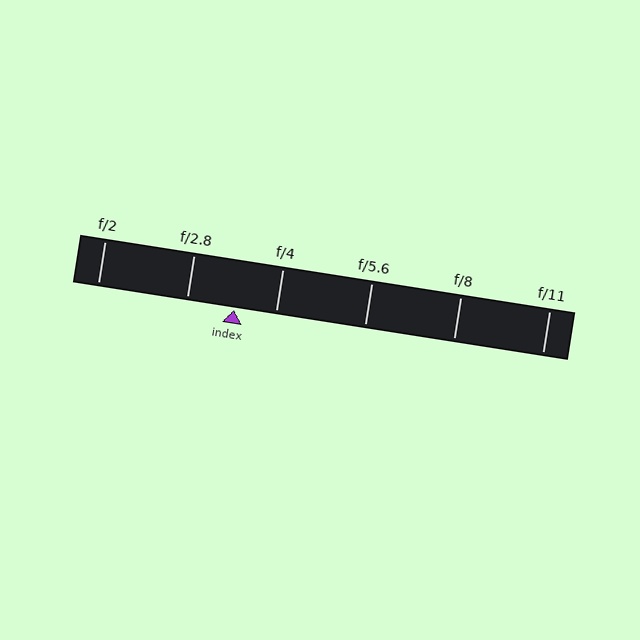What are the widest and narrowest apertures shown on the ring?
The widest aperture shown is f/2 and the narrowest is f/11.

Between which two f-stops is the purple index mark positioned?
The index mark is between f/2.8 and f/4.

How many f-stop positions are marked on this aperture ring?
There are 6 f-stop positions marked.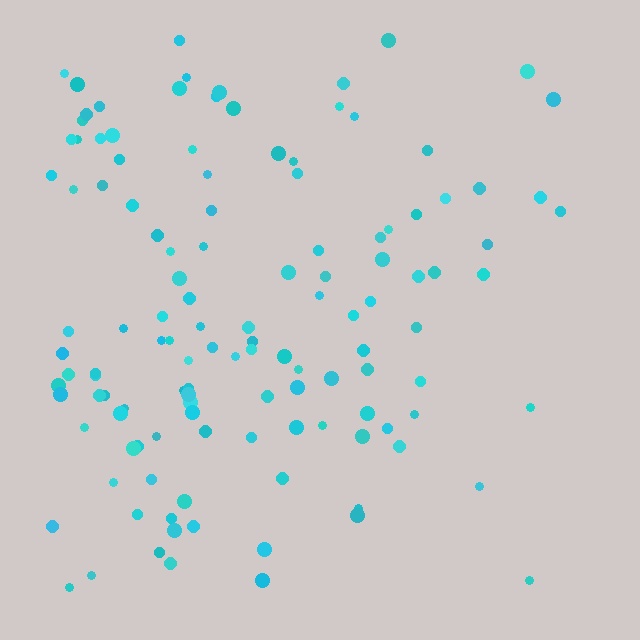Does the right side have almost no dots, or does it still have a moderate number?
Still a moderate number, just noticeably fewer than the left.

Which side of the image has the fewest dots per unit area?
The right.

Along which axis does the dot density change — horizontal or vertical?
Horizontal.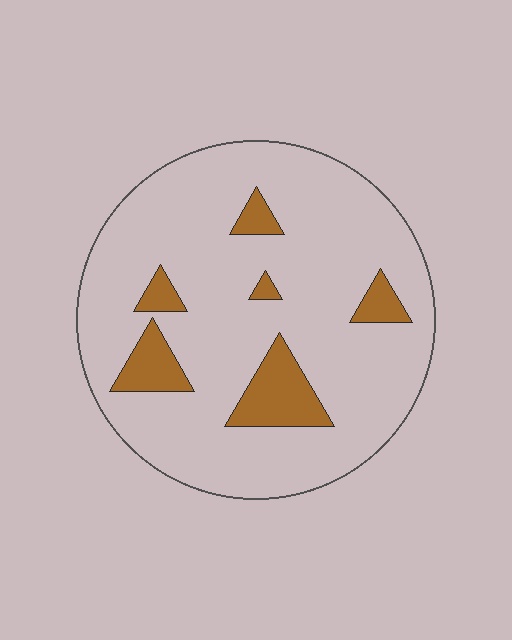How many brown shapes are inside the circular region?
6.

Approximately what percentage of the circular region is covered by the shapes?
Approximately 15%.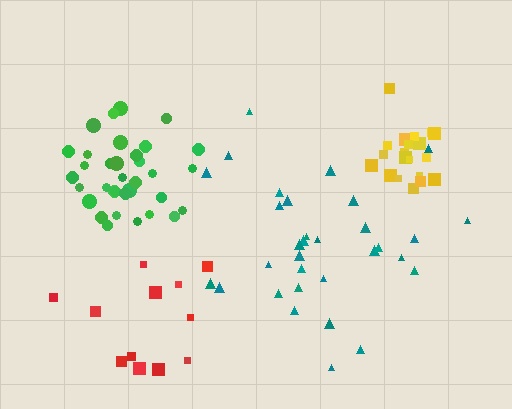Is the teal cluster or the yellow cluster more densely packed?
Yellow.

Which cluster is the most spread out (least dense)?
Red.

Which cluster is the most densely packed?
Green.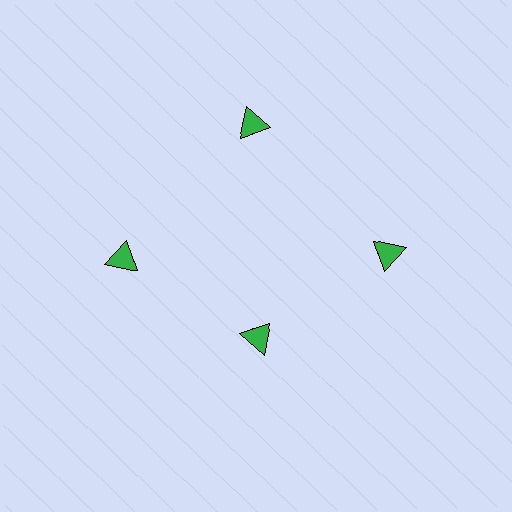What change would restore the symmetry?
The symmetry would be restored by moving it outward, back onto the ring so that all 4 triangles sit at equal angles and equal distance from the center.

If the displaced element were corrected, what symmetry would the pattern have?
It would have 4-fold rotational symmetry — the pattern would map onto itself every 90 degrees.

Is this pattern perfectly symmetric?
No. The 4 green triangles are arranged in a ring, but one element near the 6 o'clock position is pulled inward toward the center, breaking the 4-fold rotational symmetry.